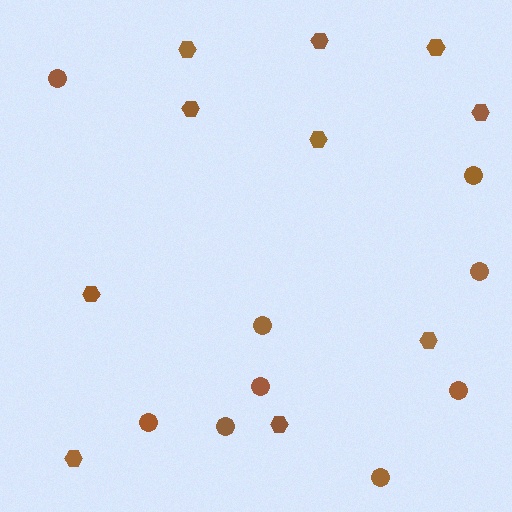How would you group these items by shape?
There are 2 groups: one group of circles (9) and one group of hexagons (10).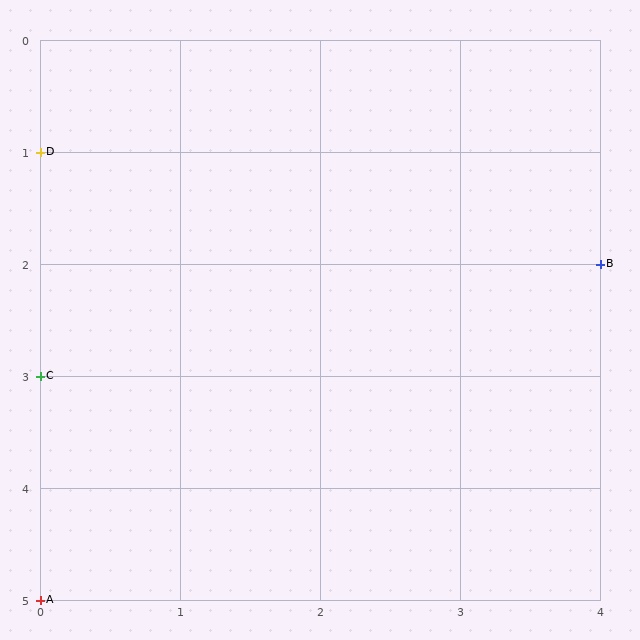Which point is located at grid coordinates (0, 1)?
Point D is at (0, 1).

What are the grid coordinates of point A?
Point A is at grid coordinates (0, 5).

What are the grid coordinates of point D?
Point D is at grid coordinates (0, 1).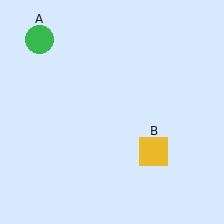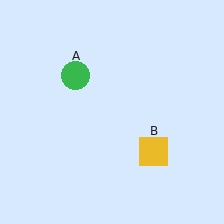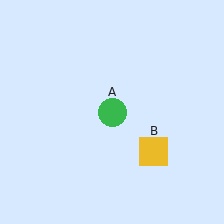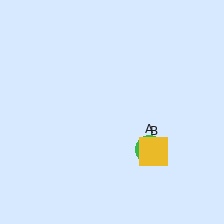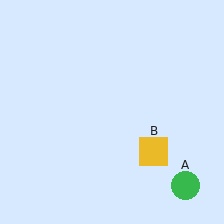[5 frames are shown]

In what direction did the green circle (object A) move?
The green circle (object A) moved down and to the right.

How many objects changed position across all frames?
1 object changed position: green circle (object A).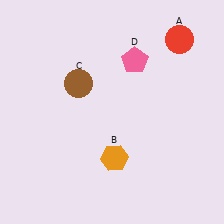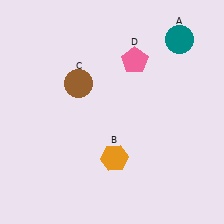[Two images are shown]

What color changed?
The circle (A) changed from red in Image 1 to teal in Image 2.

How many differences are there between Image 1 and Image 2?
There is 1 difference between the two images.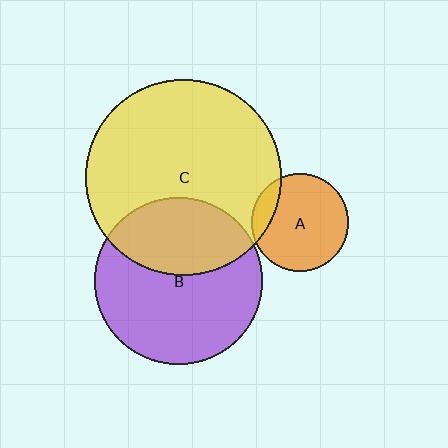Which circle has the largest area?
Circle C (yellow).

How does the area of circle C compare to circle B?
Approximately 1.4 times.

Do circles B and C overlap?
Yes.